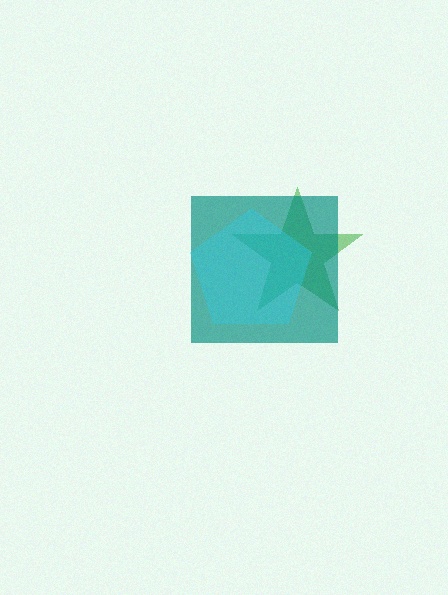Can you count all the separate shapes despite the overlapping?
Yes, there are 3 separate shapes.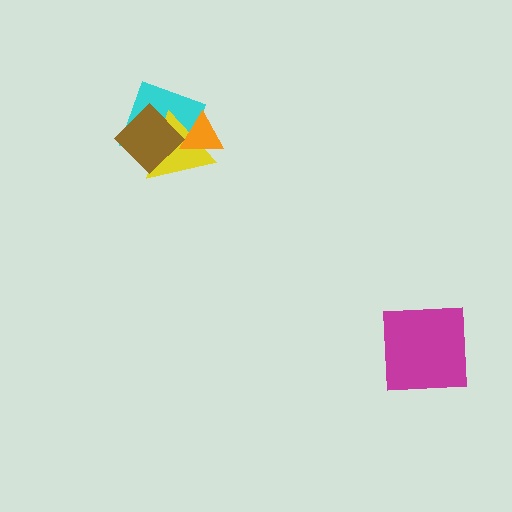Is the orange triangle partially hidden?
Yes, it is partially covered by another shape.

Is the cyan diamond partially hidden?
Yes, it is partially covered by another shape.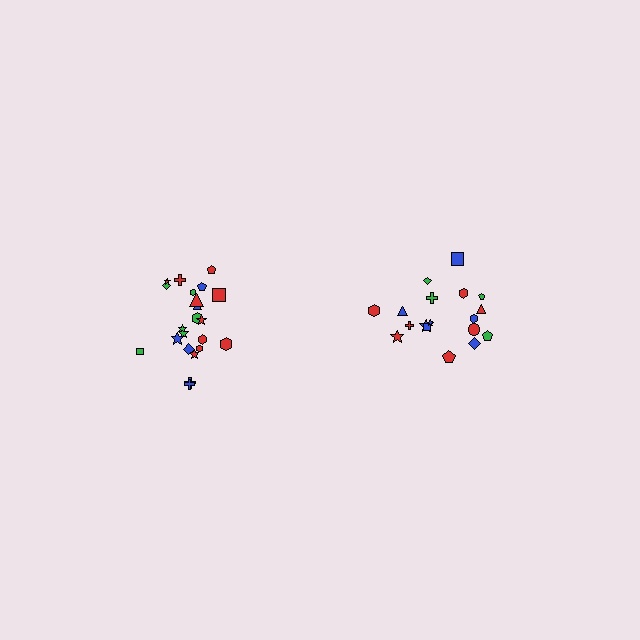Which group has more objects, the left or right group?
The left group.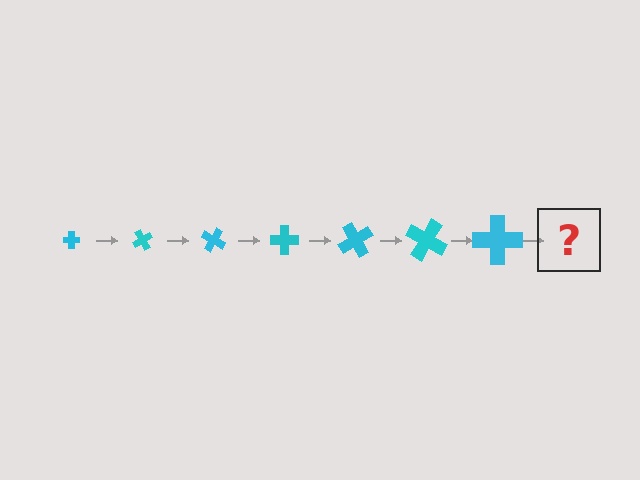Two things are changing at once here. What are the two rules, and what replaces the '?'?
The two rules are that the cross grows larger each step and it rotates 60 degrees each step. The '?' should be a cross, larger than the previous one and rotated 420 degrees from the start.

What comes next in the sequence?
The next element should be a cross, larger than the previous one and rotated 420 degrees from the start.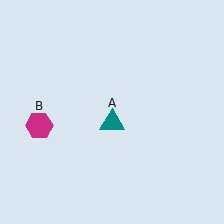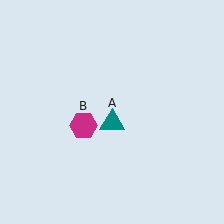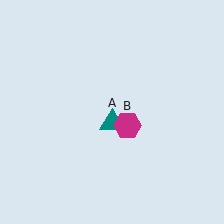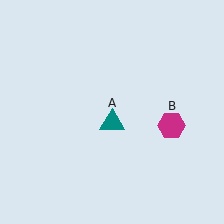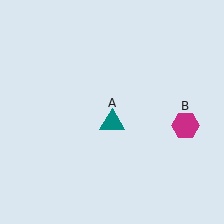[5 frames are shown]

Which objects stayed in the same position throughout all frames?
Teal triangle (object A) remained stationary.